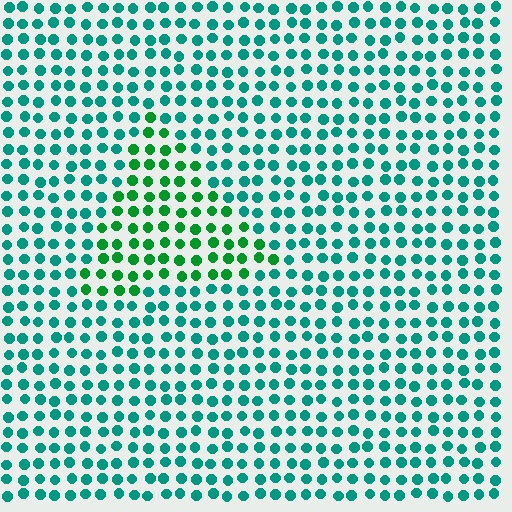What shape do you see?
I see a triangle.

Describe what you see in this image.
The image is filled with small teal elements in a uniform arrangement. A triangle-shaped region is visible where the elements are tinted to a slightly different hue, forming a subtle color boundary.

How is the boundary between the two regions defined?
The boundary is defined purely by a slight shift in hue (about 35 degrees). Spacing, size, and orientation are identical on both sides.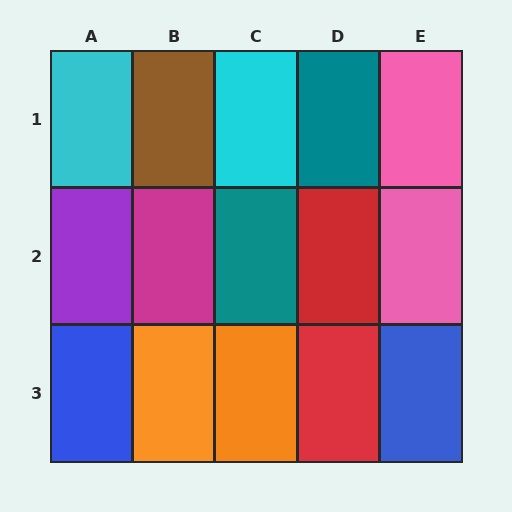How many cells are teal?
2 cells are teal.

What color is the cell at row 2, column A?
Purple.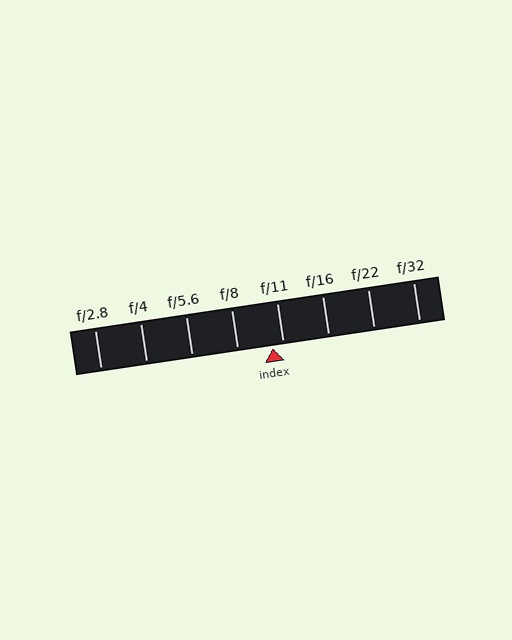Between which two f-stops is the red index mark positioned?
The index mark is between f/8 and f/11.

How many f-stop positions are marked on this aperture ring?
There are 8 f-stop positions marked.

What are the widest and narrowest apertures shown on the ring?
The widest aperture shown is f/2.8 and the narrowest is f/32.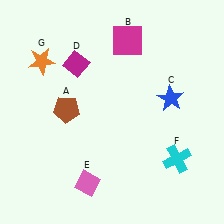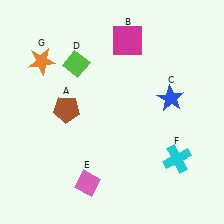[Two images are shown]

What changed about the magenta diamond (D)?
In Image 1, D is magenta. In Image 2, it changed to lime.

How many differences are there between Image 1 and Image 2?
There is 1 difference between the two images.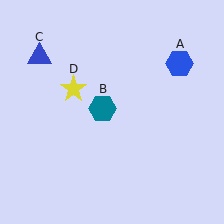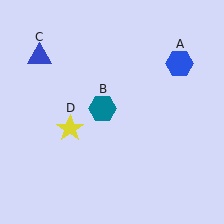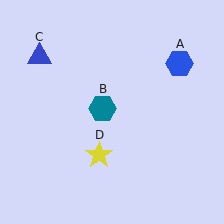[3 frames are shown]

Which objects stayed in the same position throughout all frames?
Blue hexagon (object A) and teal hexagon (object B) and blue triangle (object C) remained stationary.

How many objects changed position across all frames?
1 object changed position: yellow star (object D).